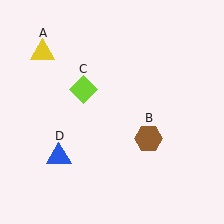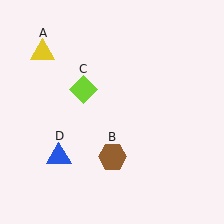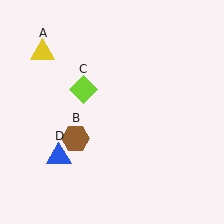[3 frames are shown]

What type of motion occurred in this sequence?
The brown hexagon (object B) rotated clockwise around the center of the scene.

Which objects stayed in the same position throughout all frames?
Yellow triangle (object A) and lime diamond (object C) and blue triangle (object D) remained stationary.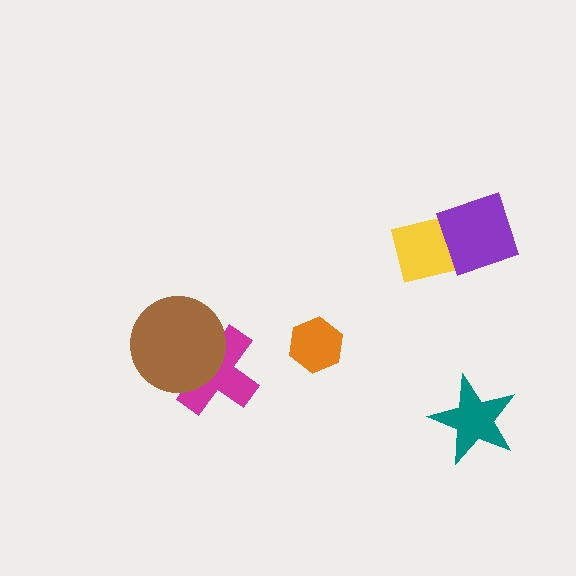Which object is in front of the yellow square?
The purple diamond is in front of the yellow square.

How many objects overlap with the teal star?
0 objects overlap with the teal star.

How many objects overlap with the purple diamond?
1 object overlaps with the purple diamond.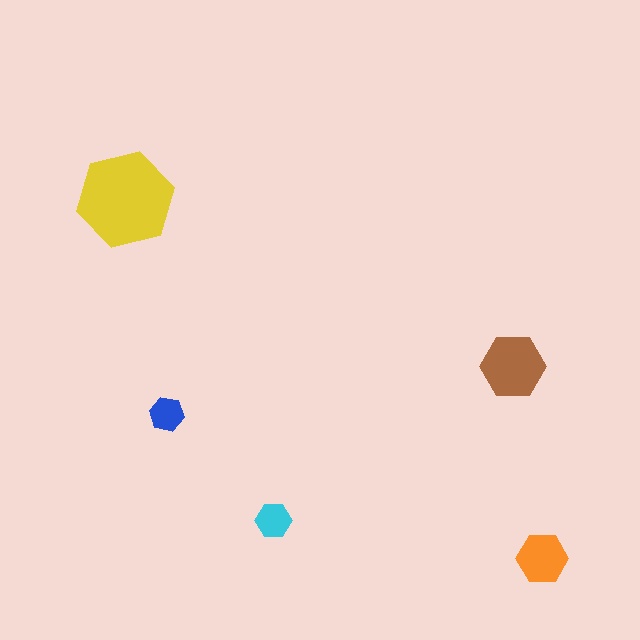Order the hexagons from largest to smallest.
the yellow one, the brown one, the orange one, the cyan one, the blue one.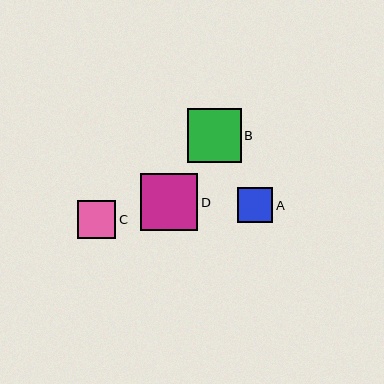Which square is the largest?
Square D is the largest with a size of approximately 57 pixels.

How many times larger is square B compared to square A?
Square B is approximately 1.5 times the size of square A.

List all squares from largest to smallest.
From largest to smallest: D, B, C, A.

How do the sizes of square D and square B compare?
Square D and square B are approximately the same size.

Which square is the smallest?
Square A is the smallest with a size of approximately 36 pixels.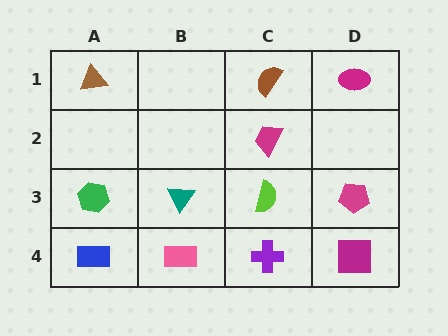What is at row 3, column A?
A green hexagon.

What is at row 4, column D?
A magenta square.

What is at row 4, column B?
A pink rectangle.